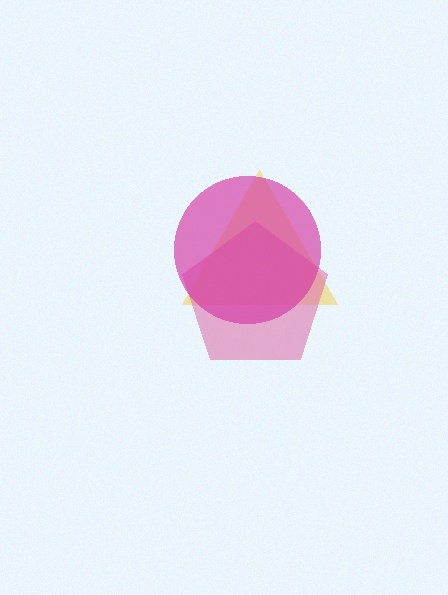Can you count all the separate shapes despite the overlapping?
Yes, there are 3 separate shapes.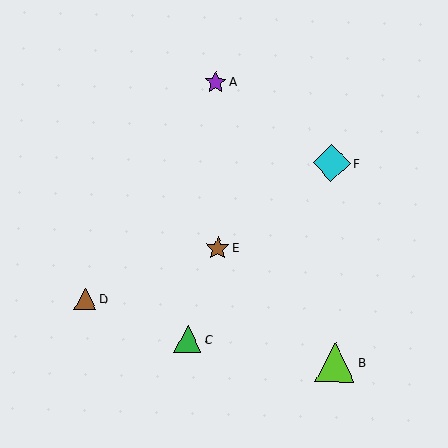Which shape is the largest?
The lime triangle (labeled B) is the largest.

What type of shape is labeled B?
Shape B is a lime triangle.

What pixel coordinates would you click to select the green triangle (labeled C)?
Click at (188, 339) to select the green triangle C.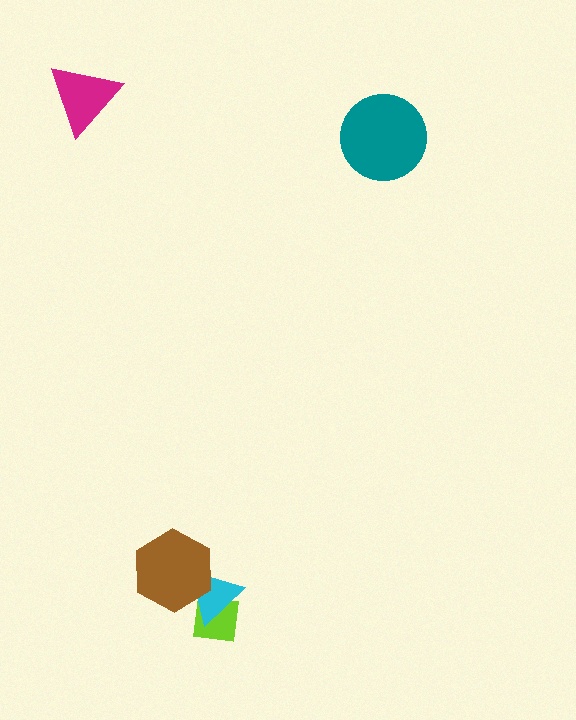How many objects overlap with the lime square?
1 object overlaps with the lime square.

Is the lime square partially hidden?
Yes, it is partially covered by another shape.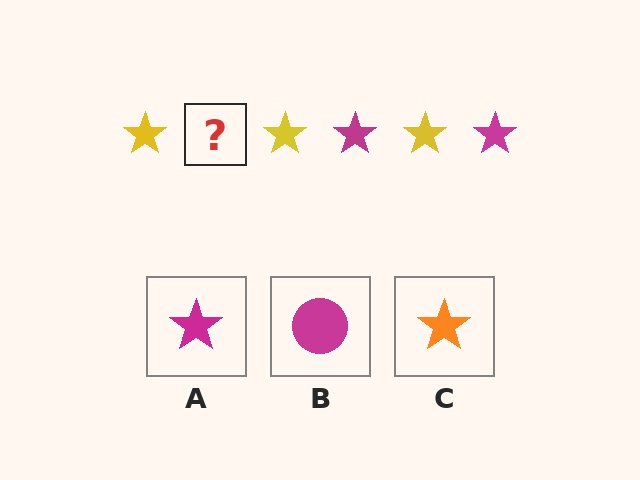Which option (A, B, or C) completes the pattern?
A.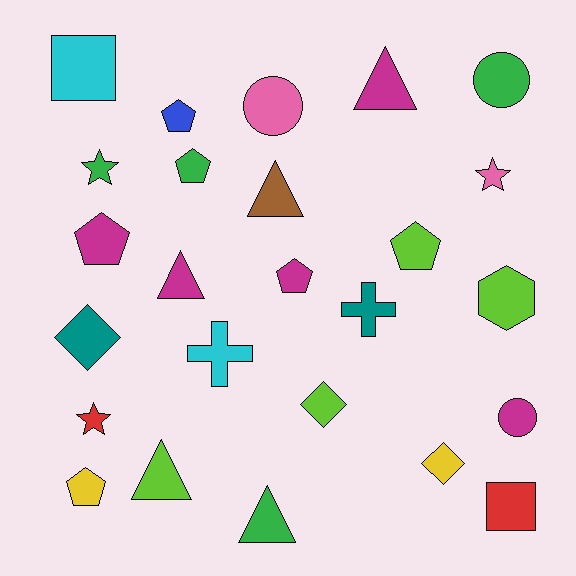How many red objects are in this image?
There are 2 red objects.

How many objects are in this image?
There are 25 objects.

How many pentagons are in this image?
There are 6 pentagons.